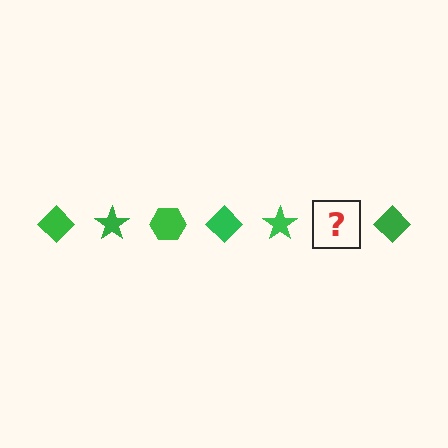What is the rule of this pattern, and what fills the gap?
The rule is that the pattern cycles through diamond, star, hexagon shapes in green. The gap should be filled with a green hexagon.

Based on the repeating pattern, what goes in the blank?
The blank should be a green hexagon.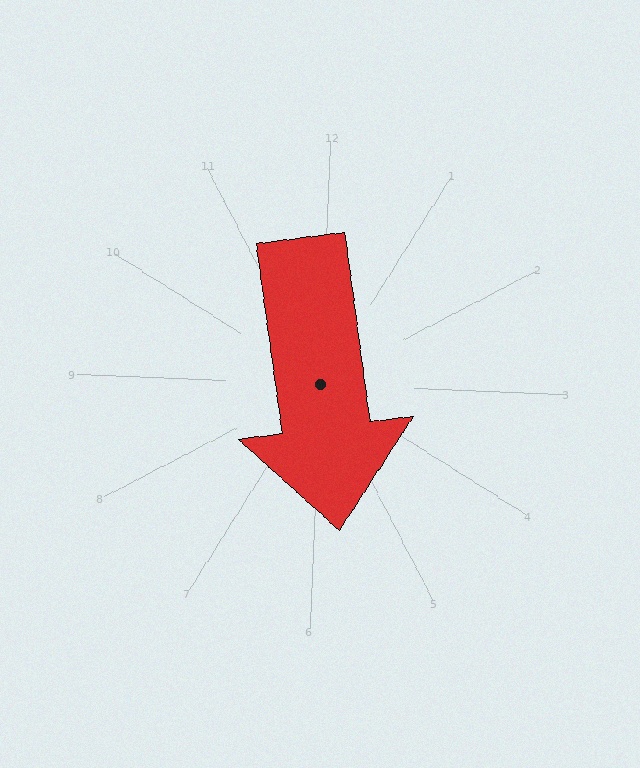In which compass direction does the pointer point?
South.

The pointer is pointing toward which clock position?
Roughly 6 o'clock.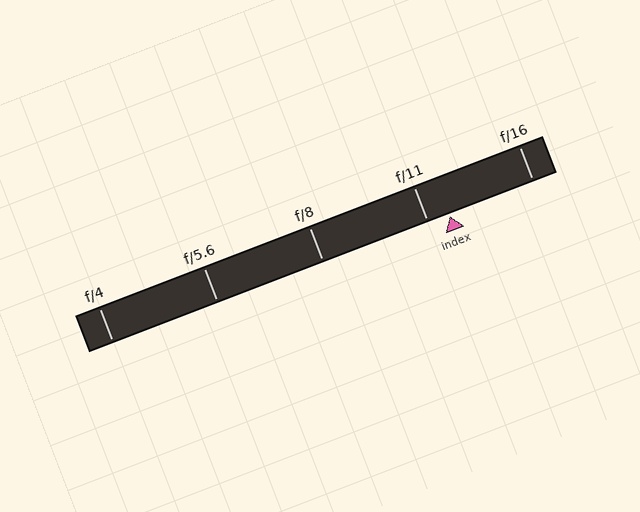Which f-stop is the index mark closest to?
The index mark is closest to f/11.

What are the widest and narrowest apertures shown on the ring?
The widest aperture shown is f/4 and the narrowest is f/16.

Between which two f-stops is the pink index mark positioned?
The index mark is between f/11 and f/16.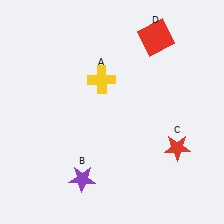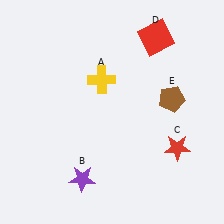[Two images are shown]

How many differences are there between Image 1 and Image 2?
There is 1 difference between the two images.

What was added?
A brown pentagon (E) was added in Image 2.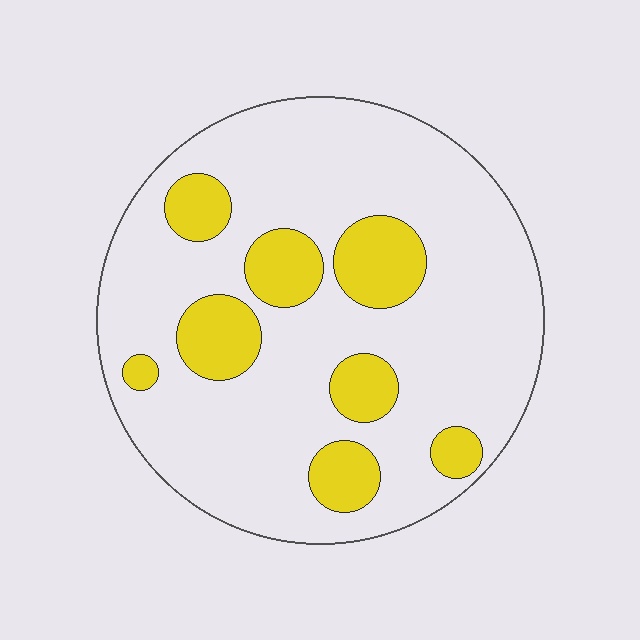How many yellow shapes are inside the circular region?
8.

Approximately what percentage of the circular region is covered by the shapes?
Approximately 20%.